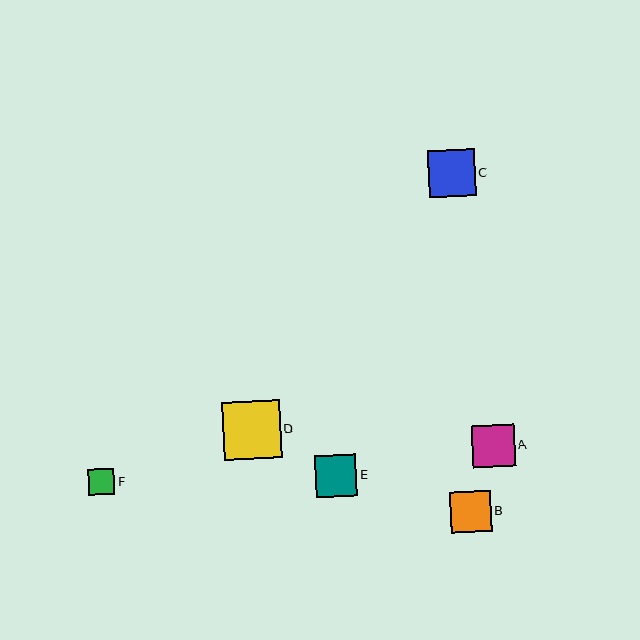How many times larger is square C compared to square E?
Square C is approximately 1.1 times the size of square E.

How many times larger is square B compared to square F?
Square B is approximately 1.5 times the size of square F.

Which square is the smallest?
Square F is the smallest with a size of approximately 26 pixels.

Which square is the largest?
Square D is the largest with a size of approximately 58 pixels.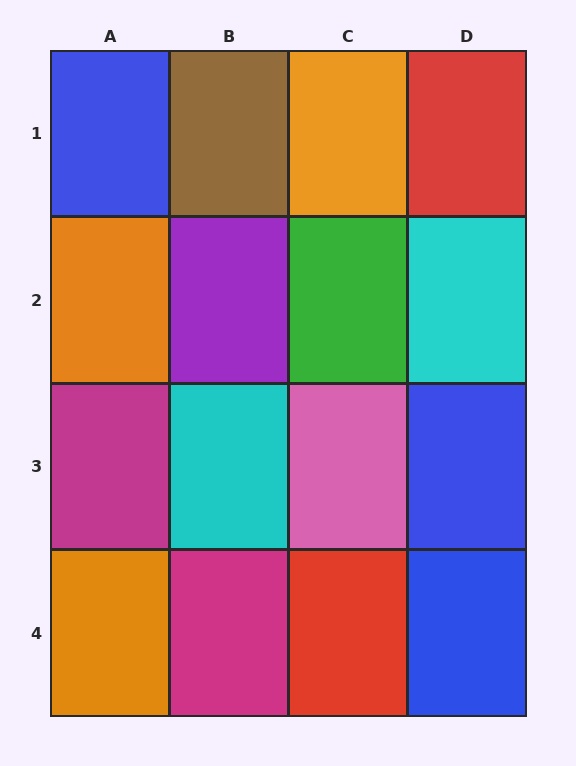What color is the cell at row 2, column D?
Cyan.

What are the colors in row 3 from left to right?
Magenta, cyan, pink, blue.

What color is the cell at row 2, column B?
Purple.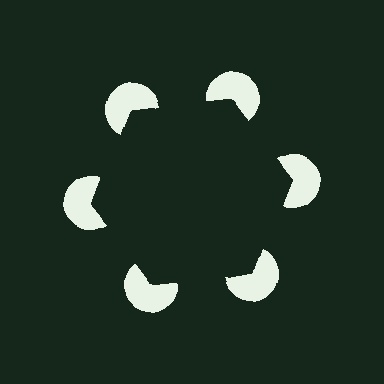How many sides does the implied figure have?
6 sides.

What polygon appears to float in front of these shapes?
An illusory hexagon — its edges are inferred from the aligned wedge cuts in the pac-man discs, not physically drawn.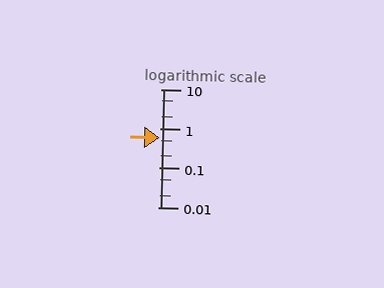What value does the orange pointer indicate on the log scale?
The pointer indicates approximately 0.57.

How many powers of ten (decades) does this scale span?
The scale spans 3 decades, from 0.01 to 10.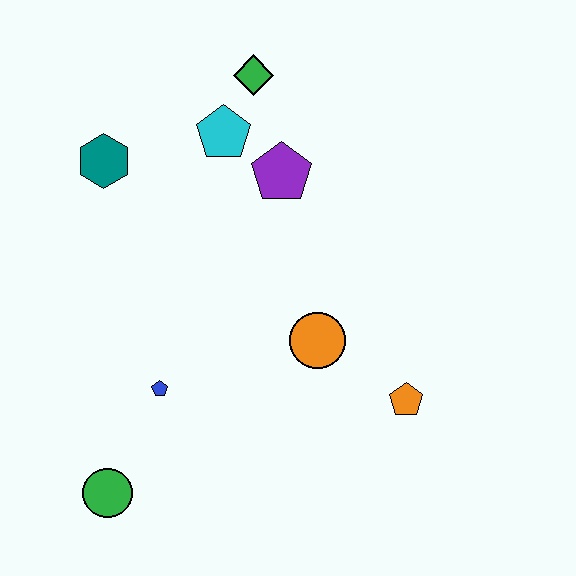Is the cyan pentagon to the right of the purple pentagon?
No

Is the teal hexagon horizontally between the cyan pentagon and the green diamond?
No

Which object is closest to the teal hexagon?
The cyan pentagon is closest to the teal hexagon.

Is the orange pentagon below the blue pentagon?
Yes